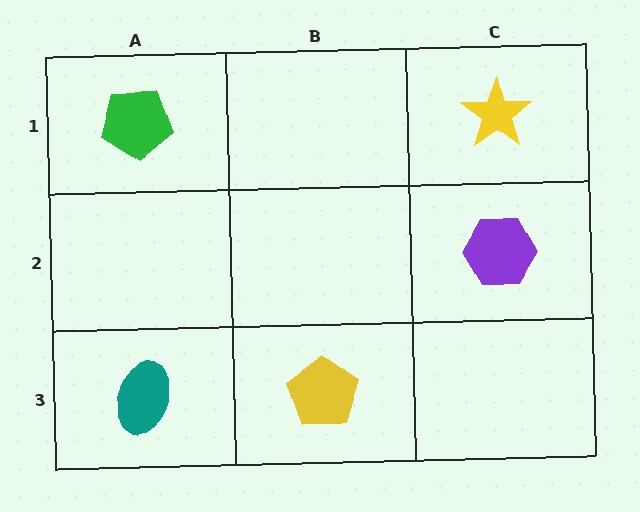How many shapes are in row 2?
1 shape.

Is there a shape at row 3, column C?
No, that cell is empty.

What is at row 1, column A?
A green pentagon.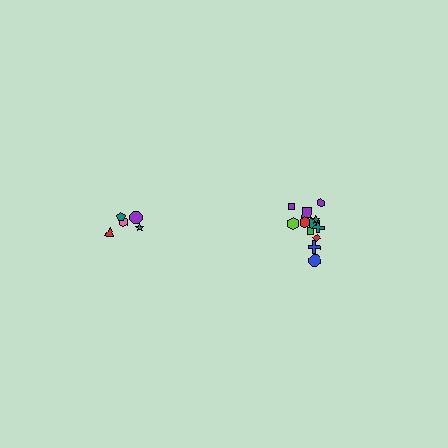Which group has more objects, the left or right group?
The right group.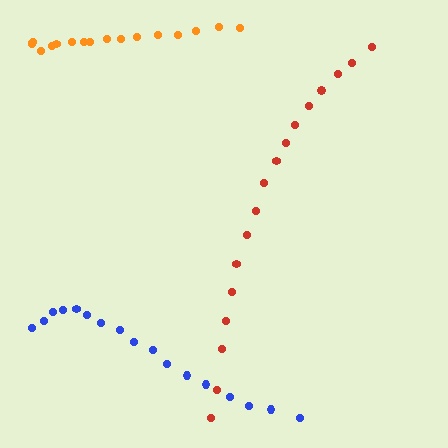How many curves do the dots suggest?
There are 3 distinct paths.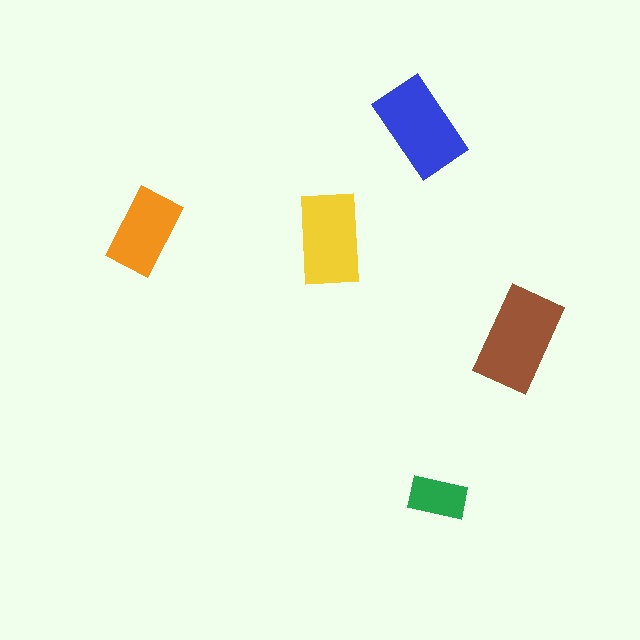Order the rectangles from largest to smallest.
the brown one, the blue one, the yellow one, the orange one, the green one.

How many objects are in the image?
There are 5 objects in the image.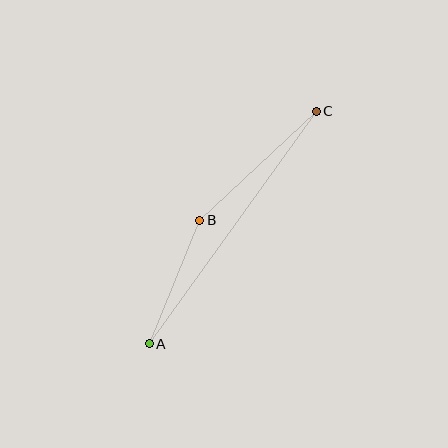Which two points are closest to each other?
Points A and B are closest to each other.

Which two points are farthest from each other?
Points A and C are farthest from each other.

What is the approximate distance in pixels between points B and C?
The distance between B and C is approximately 159 pixels.